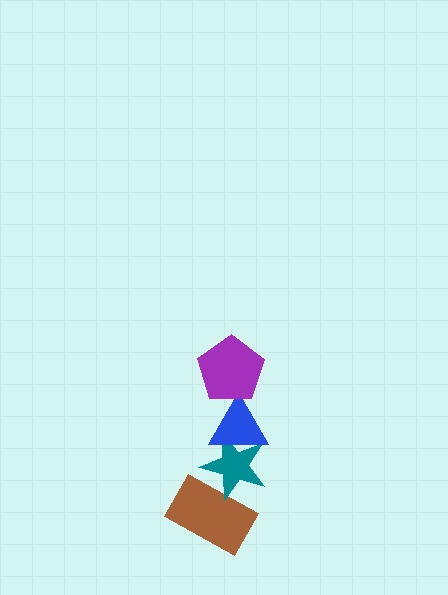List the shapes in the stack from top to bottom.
From top to bottom: the purple pentagon, the blue triangle, the teal star, the brown rectangle.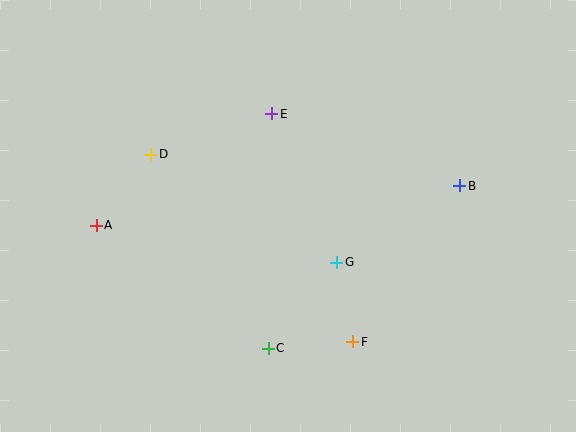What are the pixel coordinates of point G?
Point G is at (337, 262).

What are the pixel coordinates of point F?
Point F is at (353, 342).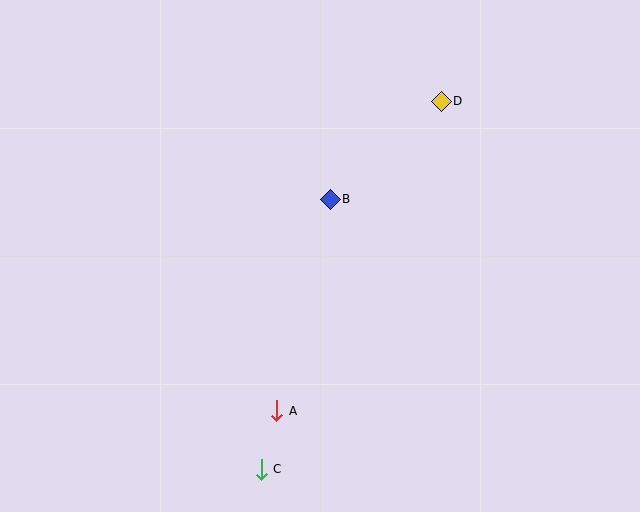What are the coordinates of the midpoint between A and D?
The midpoint between A and D is at (359, 256).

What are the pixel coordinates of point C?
Point C is at (261, 469).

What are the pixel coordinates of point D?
Point D is at (441, 101).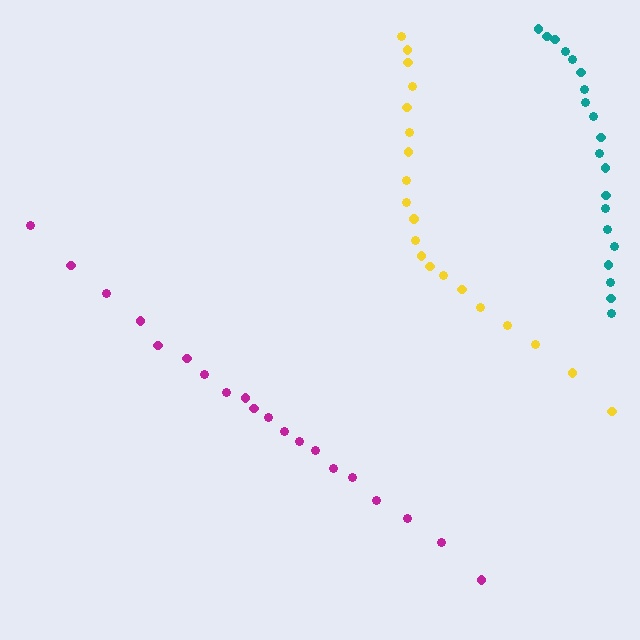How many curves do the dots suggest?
There are 3 distinct paths.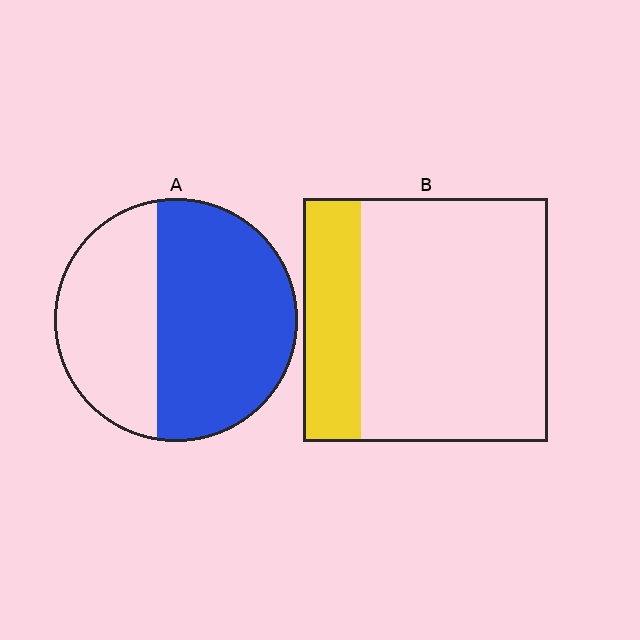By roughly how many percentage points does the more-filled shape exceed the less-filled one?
By roughly 35 percentage points (A over B).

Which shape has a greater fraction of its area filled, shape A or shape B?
Shape A.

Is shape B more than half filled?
No.